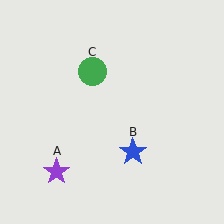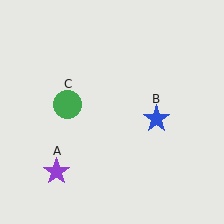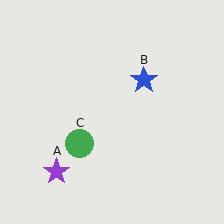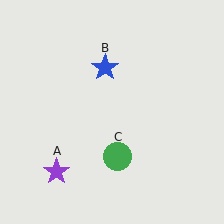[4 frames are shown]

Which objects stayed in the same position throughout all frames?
Purple star (object A) remained stationary.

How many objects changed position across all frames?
2 objects changed position: blue star (object B), green circle (object C).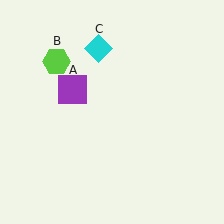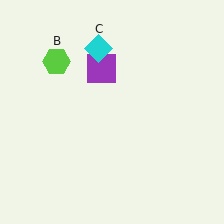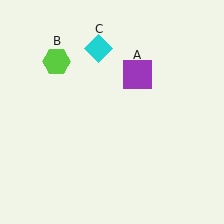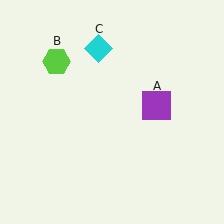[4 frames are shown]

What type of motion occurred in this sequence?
The purple square (object A) rotated clockwise around the center of the scene.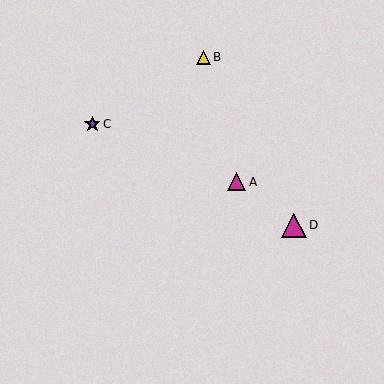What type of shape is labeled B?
Shape B is a yellow triangle.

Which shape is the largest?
The magenta triangle (labeled D) is the largest.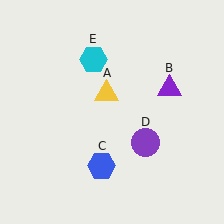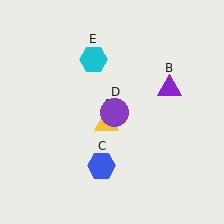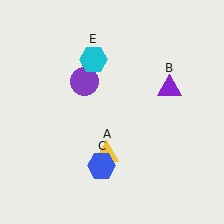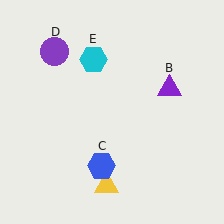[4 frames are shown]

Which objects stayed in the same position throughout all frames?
Purple triangle (object B) and blue hexagon (object C) and cyan hexagon (object E) remained stationary.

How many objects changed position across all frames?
2 objects changed position: yellow triangle (object A), purple circle (object D).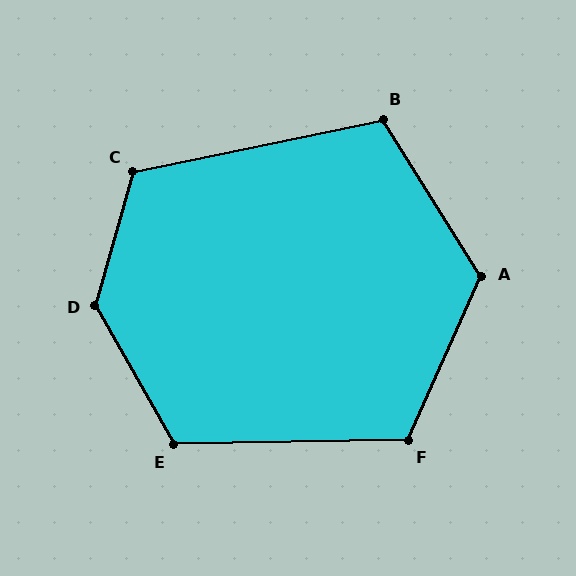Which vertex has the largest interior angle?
D, at approximately 135 degrees.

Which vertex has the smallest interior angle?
B, at approximately 110 degrees.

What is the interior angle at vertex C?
Approximately 118 degrees (obtuse).